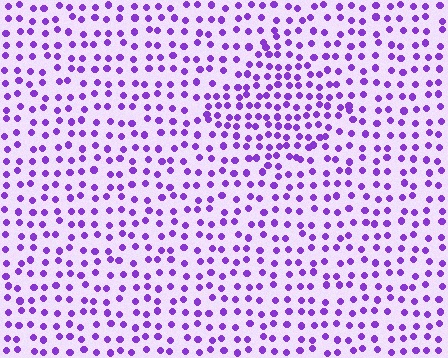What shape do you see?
I see a diamond.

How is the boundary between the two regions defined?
The boundary is defined by a change in element density (approximately 1.6x ratio). All elements are the same color, size, and shape.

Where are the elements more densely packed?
The elements are more densely packed inside the diamond boundary.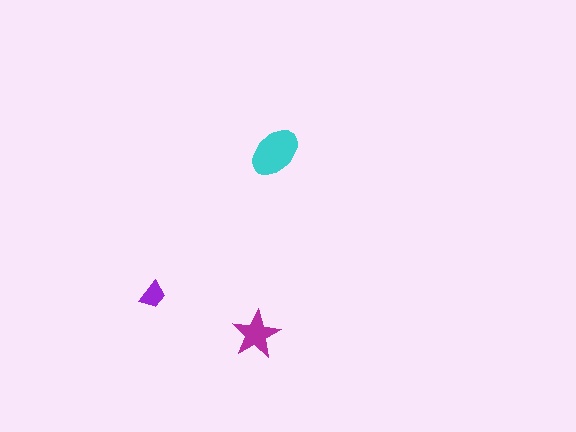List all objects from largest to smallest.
The cyan ellipse, the magenta star, the purple trapezoid.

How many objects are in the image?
There are 3 objects in the image.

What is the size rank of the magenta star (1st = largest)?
2nd.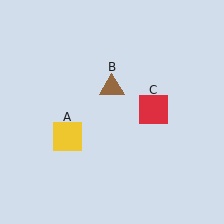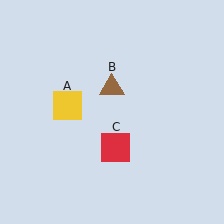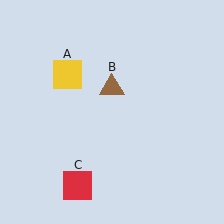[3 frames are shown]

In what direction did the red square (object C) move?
The red square (object C) moved down and to the left.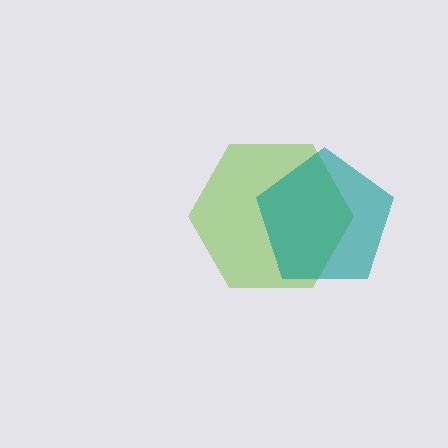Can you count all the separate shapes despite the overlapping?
Yes, there are 2 separate shapes.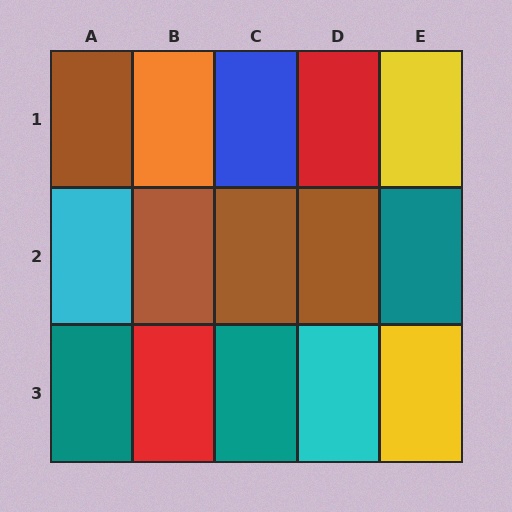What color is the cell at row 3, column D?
Cyan.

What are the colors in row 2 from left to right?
Cyan, brown, brown, brown, teal.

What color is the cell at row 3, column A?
Teal.